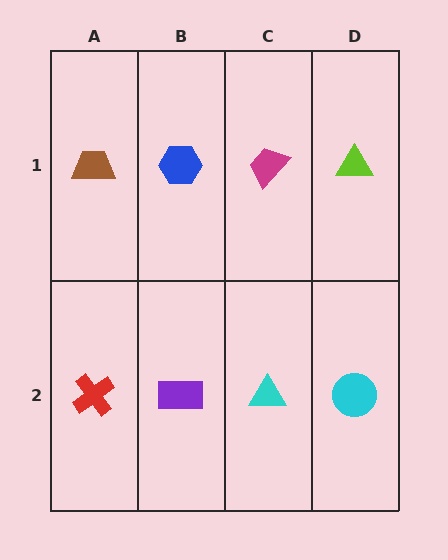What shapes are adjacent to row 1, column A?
A red cross (row 2, column A), a blue hexagon (row 1, column B).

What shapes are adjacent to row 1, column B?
A purple rectangle (row 2, column B), a brown trapezoid (row 1, column A), a magenta trapezoid (row 1, column C).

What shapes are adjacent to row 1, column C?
A cyan triangle (row 2, column C), a blue hexagon (row 1, column B), a lime triangle (row 1, column D).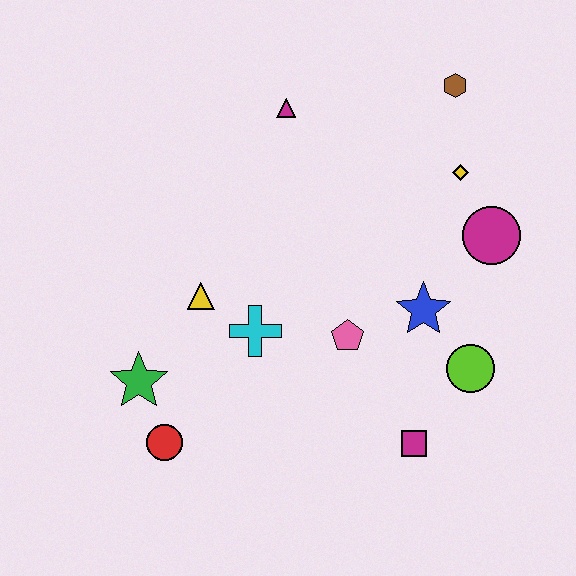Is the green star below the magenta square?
No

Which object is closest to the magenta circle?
The yellow diamond is closest to the magenta circle.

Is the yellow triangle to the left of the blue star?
Yes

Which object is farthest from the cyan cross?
The brown hexagon is farthest from the cyan cross.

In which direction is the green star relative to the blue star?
The green star is to the left of the blue star.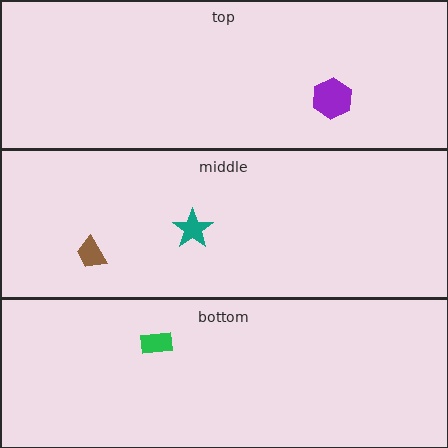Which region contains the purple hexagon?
The top region.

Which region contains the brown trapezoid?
The middle region.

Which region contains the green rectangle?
The bottom region.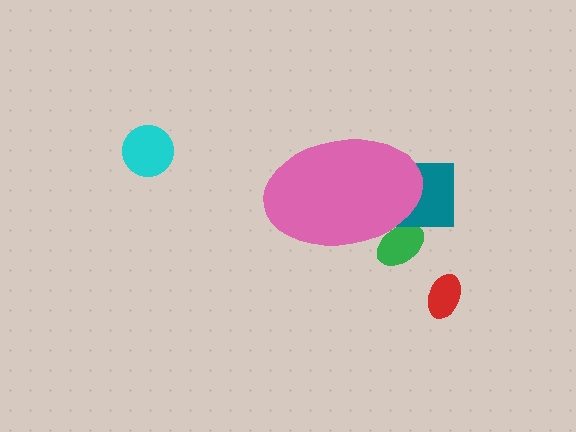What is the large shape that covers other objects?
A pink ellipse.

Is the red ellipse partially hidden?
No, the red ellipse is fully visible.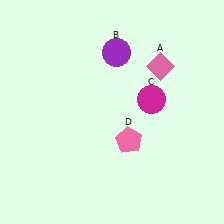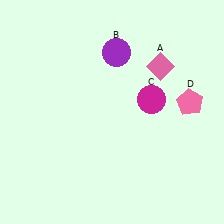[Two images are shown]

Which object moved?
The pink pentagon (D) moved right.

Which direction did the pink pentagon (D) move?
The pink pentagon (D) moved right.